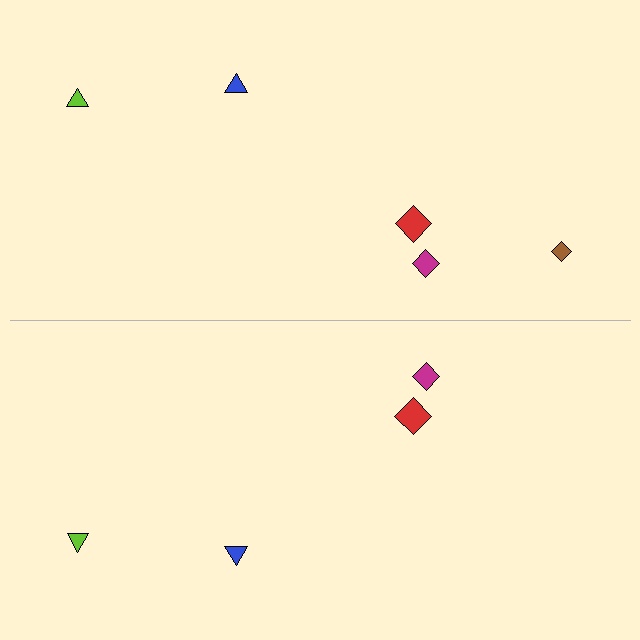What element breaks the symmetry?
A brown diamond is missing from the bottom side.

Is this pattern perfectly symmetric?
No, the pattern is not perfectly symmetric. A brown diamond is missing from the bottom side.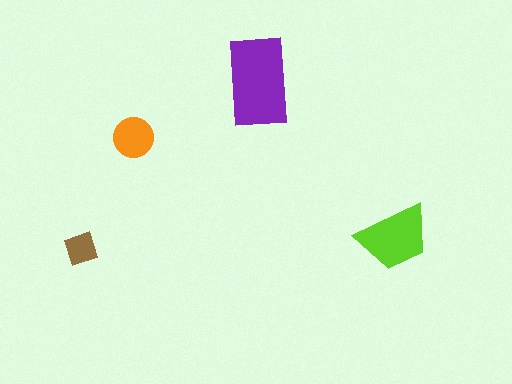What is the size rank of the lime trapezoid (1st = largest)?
2nd.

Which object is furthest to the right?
The lime trapezoid is rightmost.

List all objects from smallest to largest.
The brown diamond, the orange circle, the lime trapezoid, the purple rectangle.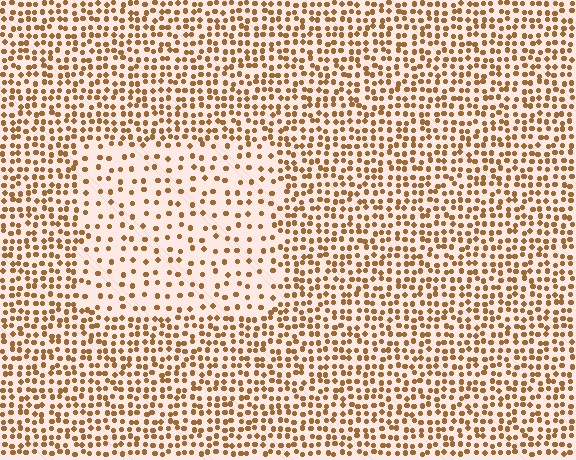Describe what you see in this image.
The image contains small brown elements arranged at two different densities. A rectangle-shaped region is visible where the elements are less densely packed than the surrounding area.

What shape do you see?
I see a rectangle.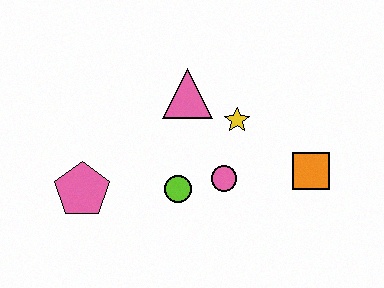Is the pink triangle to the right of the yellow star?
No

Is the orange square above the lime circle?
Yes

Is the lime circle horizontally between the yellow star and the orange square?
No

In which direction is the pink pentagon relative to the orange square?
The pink pentagon is to the left of the orange square.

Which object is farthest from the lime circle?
The orange square is farthest from the lime circle.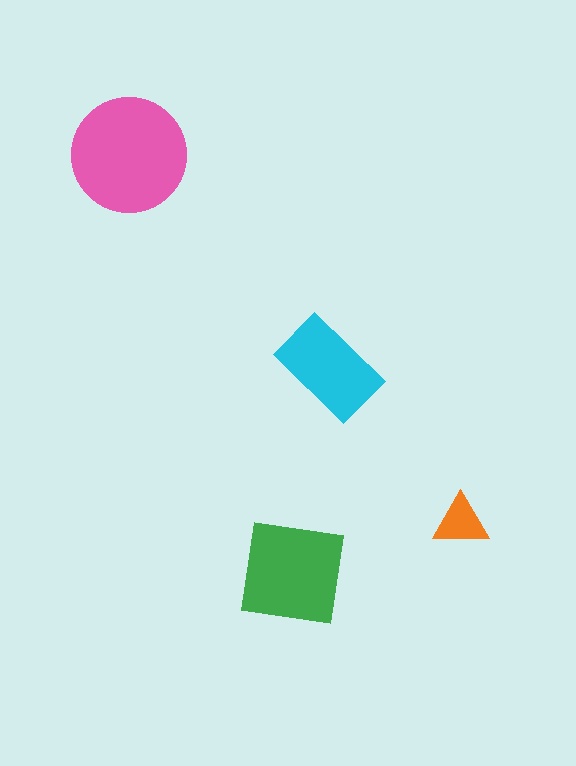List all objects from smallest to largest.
The orange triangle, the cyan rectangle, the green square, the pink circle.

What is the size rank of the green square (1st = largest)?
2nd.